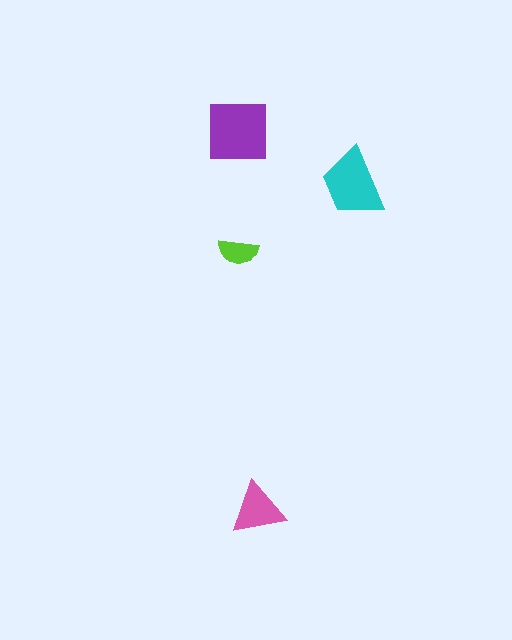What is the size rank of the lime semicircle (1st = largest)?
4th.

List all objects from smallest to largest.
The lime semicircle, the pink triangle, the cyan trapezoid, the purple square.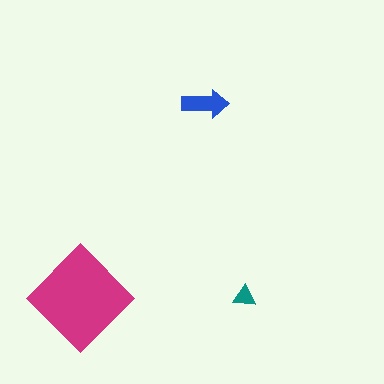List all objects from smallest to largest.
The teal triangle, the blue arrow, the magenta diamond.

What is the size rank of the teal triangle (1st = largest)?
3rd.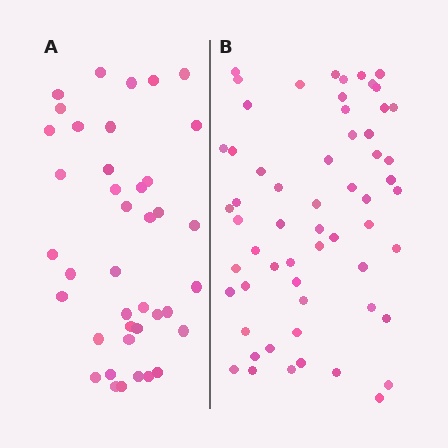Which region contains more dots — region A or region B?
Region B (the right region) has more dots.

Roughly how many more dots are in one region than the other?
Region B has approximately 20 more dots than region A.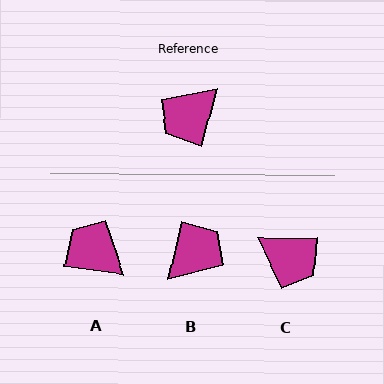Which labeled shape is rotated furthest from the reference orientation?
B, about 177 degrees away.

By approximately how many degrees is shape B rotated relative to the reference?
Approximately 177 degrees clockwise.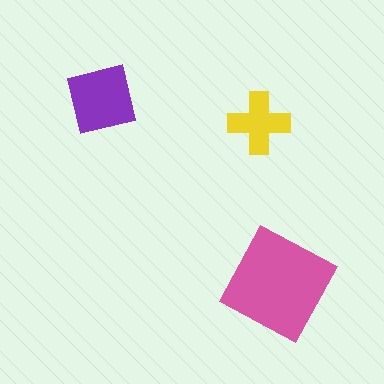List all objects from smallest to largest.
The yellow cross, the purple square, the pink diamond.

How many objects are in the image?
There are 3 objects in the image.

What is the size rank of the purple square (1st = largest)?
2nd.